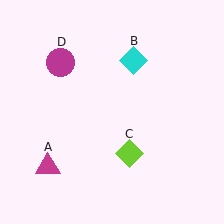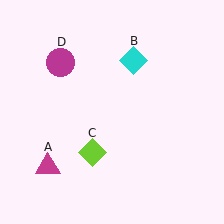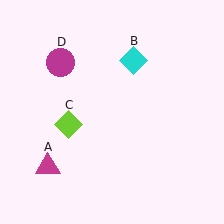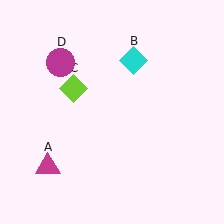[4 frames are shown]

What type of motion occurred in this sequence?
The lime diamond (object C) rotated clockwise around the center of the scene.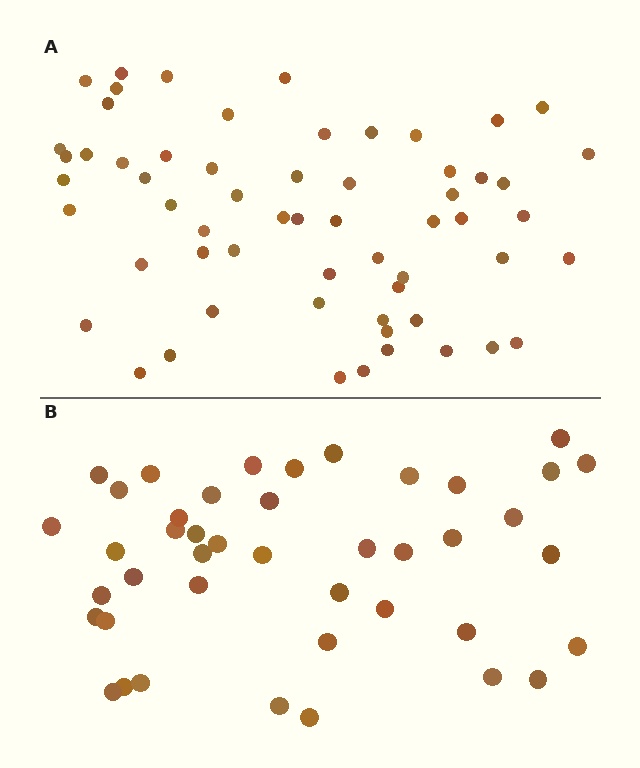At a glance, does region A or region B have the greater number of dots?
Region A (the top region) has more dots.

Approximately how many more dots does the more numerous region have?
Region A has approximately 15 more dots than region B.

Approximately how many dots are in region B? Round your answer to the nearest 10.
About 40 dots. (The exact count is 43, which rounds to 40.)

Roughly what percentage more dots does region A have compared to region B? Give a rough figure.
About 40% more.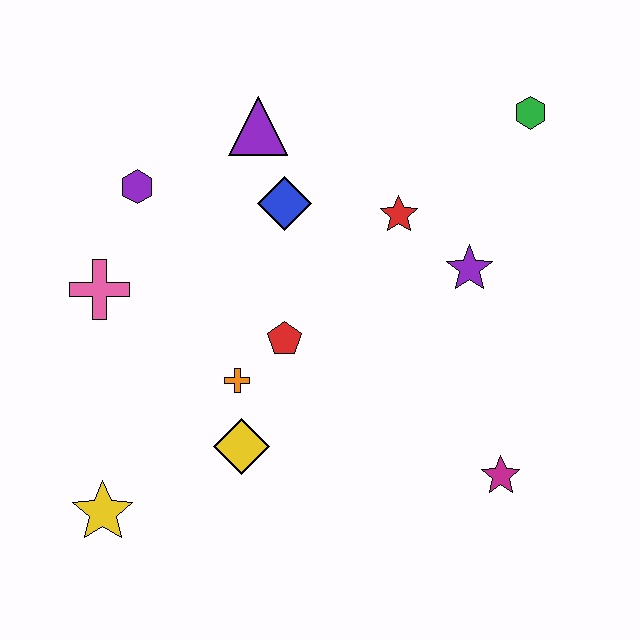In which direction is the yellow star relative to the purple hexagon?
The yellow star is below the purple hexagon.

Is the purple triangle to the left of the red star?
Yes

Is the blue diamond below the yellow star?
No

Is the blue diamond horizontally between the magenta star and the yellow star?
Yes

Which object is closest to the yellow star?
The yellow diamond is closest to the yellow star.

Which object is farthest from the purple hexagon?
The magenta star is farthest from the purple hexagon.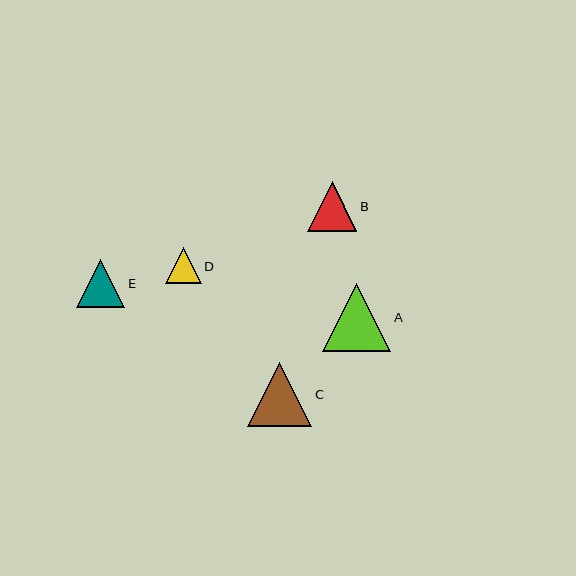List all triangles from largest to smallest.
From largest to smallest: A, C, B, E, D.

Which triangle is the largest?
Triangle A is the largest with a size of approximately 68 pixels.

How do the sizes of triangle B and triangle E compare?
Triangle B and triangle E are approximately the same size.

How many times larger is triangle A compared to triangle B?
Triangle A is approximately 1.4 times the size of triangle B.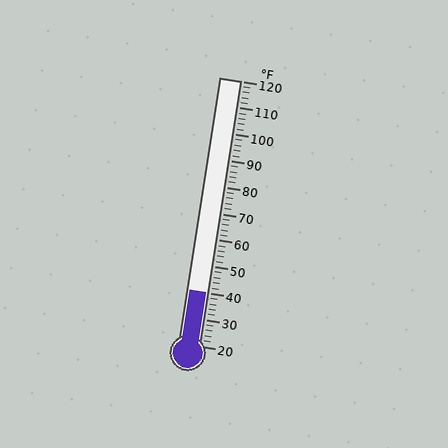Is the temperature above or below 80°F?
The temperature is below 80°F.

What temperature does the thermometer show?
The thermometer shows approximately 40°F.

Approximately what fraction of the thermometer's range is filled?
The thermometer is filled to approximately 20% of its range.